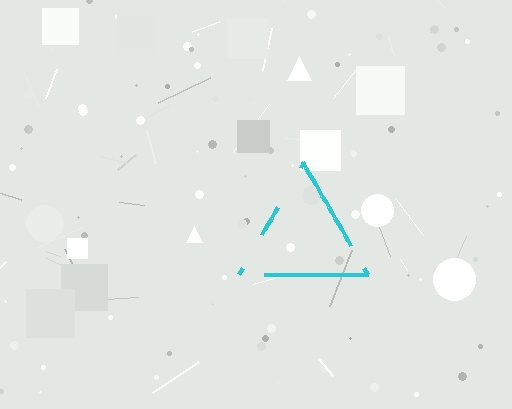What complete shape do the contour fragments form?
The contour fragments form a triangle.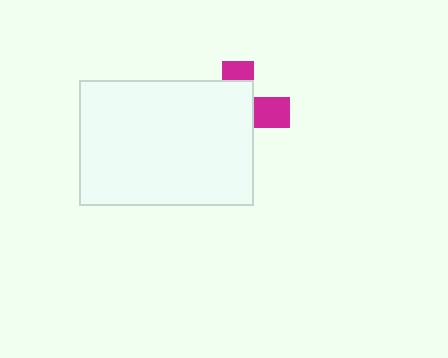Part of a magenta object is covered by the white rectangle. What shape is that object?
It is a cross.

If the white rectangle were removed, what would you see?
You would see the complete magenta cross.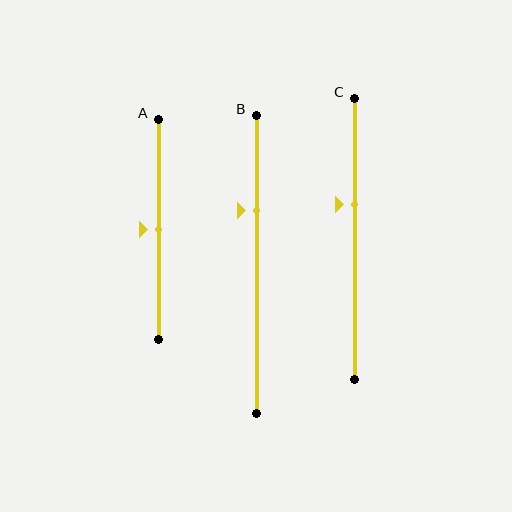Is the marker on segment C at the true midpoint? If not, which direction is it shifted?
No, the marker on segment C is shifted upward by about 12% of the segment length.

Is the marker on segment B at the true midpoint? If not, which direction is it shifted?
No, the marker on segment B is shifted upward by about 18% of the segment length.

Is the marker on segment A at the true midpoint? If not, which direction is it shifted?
Yes, the marker on segment A is at the true midpoint.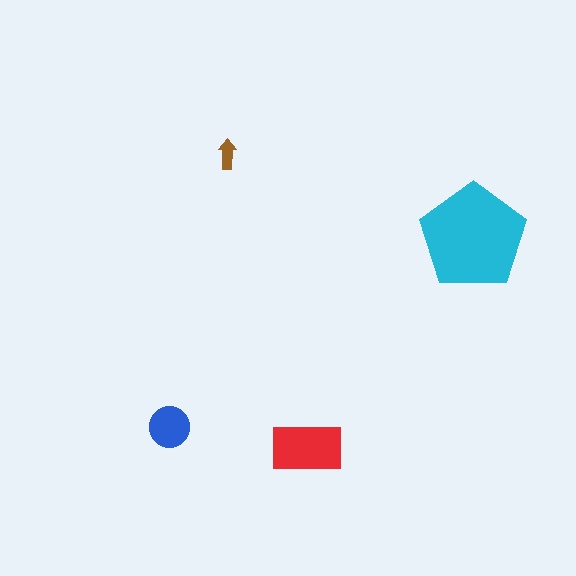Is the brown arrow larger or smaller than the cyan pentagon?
Smaller.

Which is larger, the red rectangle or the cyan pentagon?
The cyan pentagon.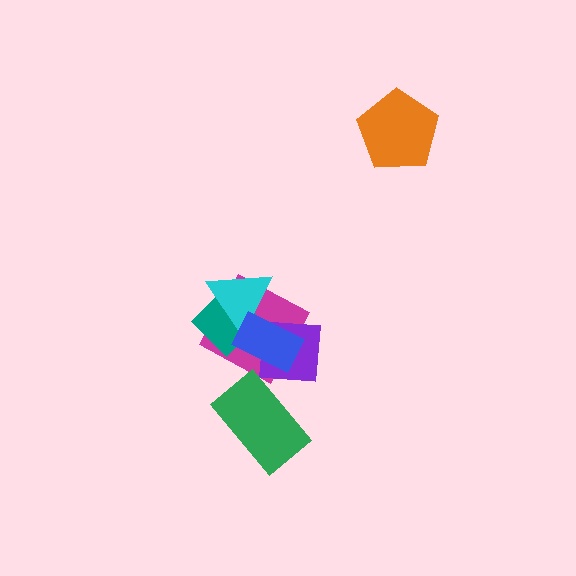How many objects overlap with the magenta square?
4 objects overlap with the magenta square.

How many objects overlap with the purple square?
3 objects overlap with the purple square.